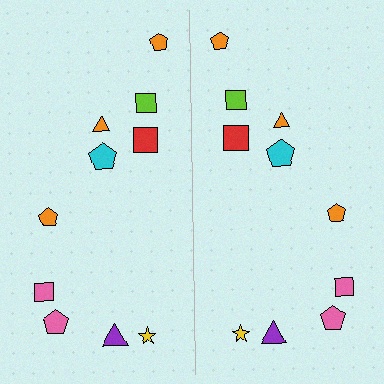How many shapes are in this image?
There are 20 shapes in this image.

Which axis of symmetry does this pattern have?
The pattern has a vertical axis of symmetry running through the center of the image.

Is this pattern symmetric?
Yes, this pattern has bilateral (reflection) symmetry.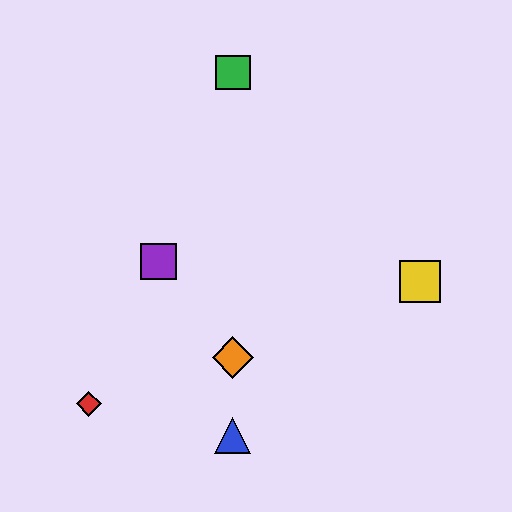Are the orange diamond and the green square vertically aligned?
Yes, both are at x≈233.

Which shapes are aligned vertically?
The blue triangle, the green square, the orange diamond are aligned vertically.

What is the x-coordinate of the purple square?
The purple square is at x≈159.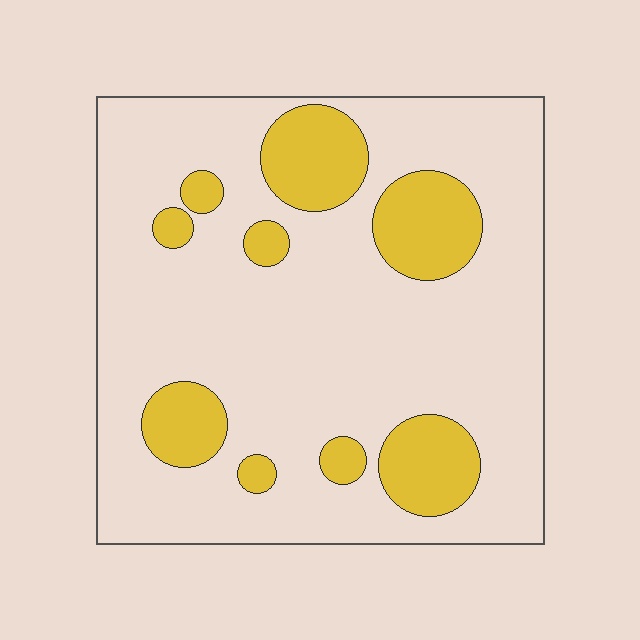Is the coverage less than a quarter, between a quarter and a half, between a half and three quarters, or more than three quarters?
Less than a quarter.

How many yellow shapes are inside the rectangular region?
9.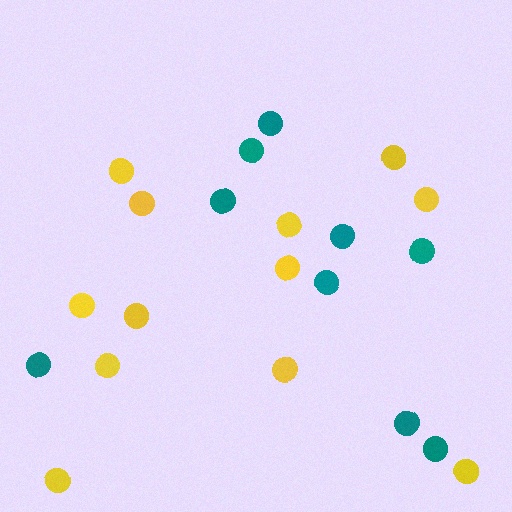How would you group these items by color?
There are 2 groups: one group of teal circles (9) and one group of yellow circles (12).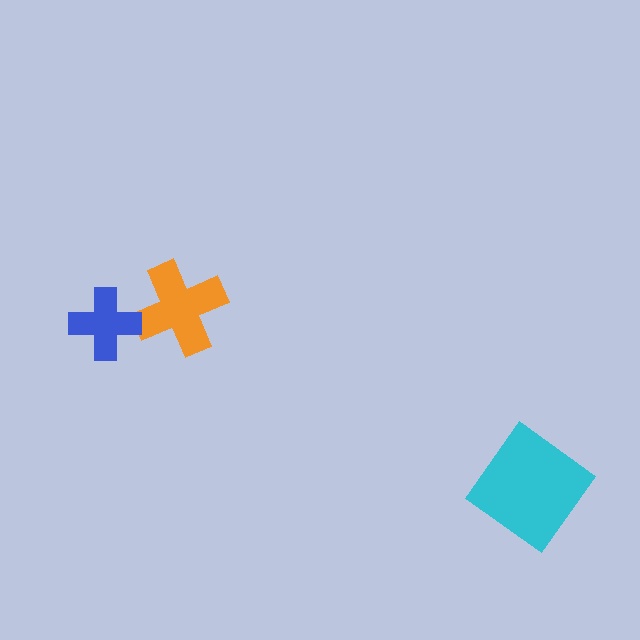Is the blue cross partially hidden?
No, no other shape covers it.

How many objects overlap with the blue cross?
1 object overlaps with the blue cross.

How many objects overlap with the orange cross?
1 object overlaps with the orange cross.